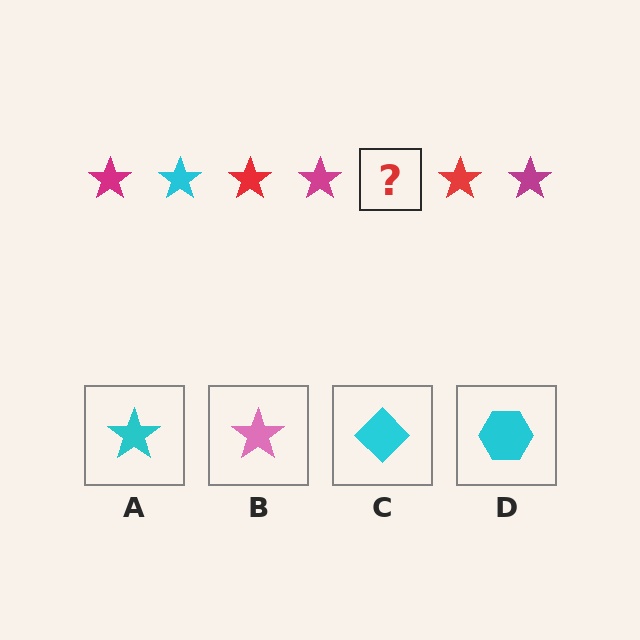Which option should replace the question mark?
Option A.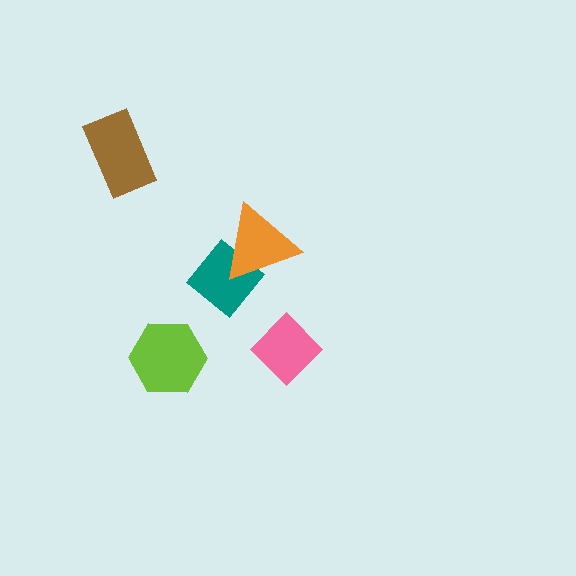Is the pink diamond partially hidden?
No, no other shape covers it.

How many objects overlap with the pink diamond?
0 objects overlap with the pink diamond.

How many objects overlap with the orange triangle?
1 object overlaps with the orange triangle.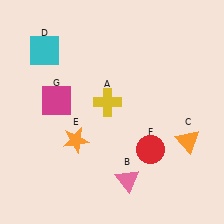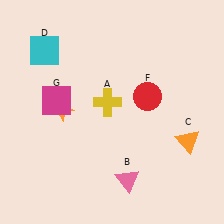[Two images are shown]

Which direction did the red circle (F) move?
The red circle (F) moved up.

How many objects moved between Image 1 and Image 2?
2 objects moved between the two images.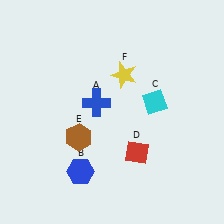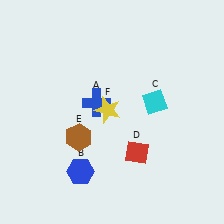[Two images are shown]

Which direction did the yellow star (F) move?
The yellow star (F) moved down.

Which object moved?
The yellow star (F) moved down.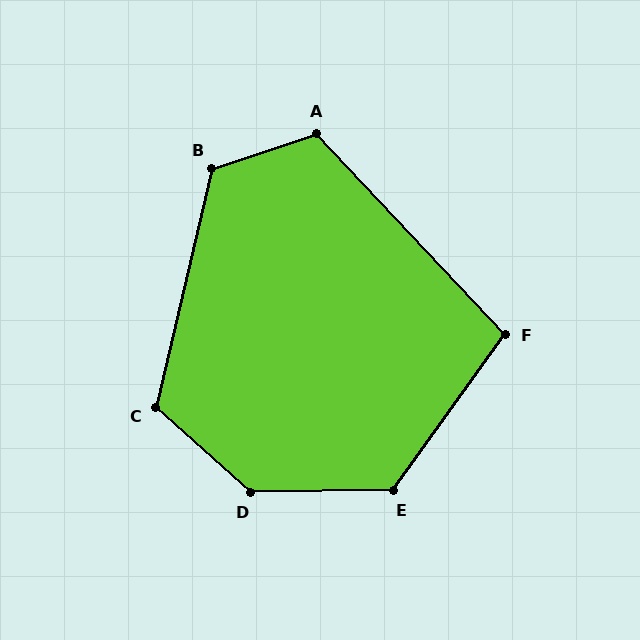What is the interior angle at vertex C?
Approximately 119 degrees (obtuse).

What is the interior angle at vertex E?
Approximately 126 degrees (obtuse).